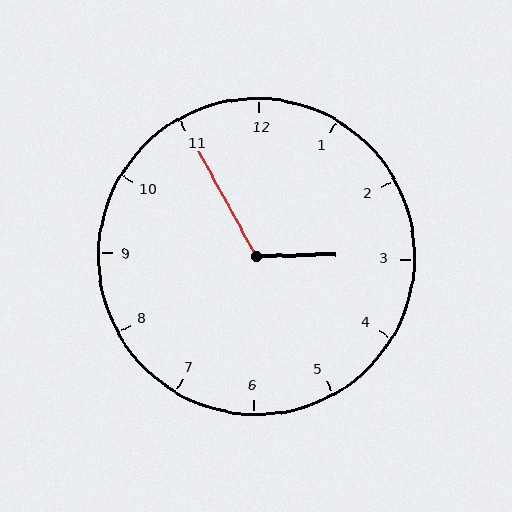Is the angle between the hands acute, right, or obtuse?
It is obtuse.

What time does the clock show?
2:55.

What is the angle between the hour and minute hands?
Approximately 118 degrees.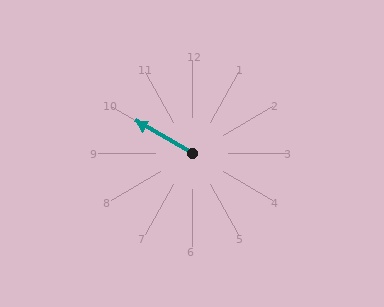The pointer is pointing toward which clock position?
Roughly 10 o'clock.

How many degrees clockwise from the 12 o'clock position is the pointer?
Approximately 300 degrees.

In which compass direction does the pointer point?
Northwest.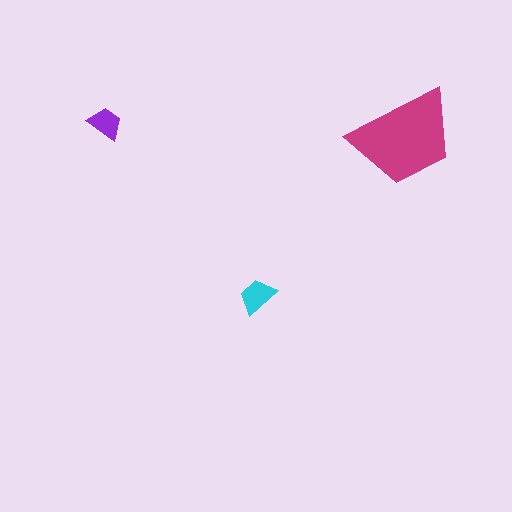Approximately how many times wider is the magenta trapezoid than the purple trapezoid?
About 3 times wider.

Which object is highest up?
The purple trapezoid is topmost.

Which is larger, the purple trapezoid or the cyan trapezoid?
The cyan one.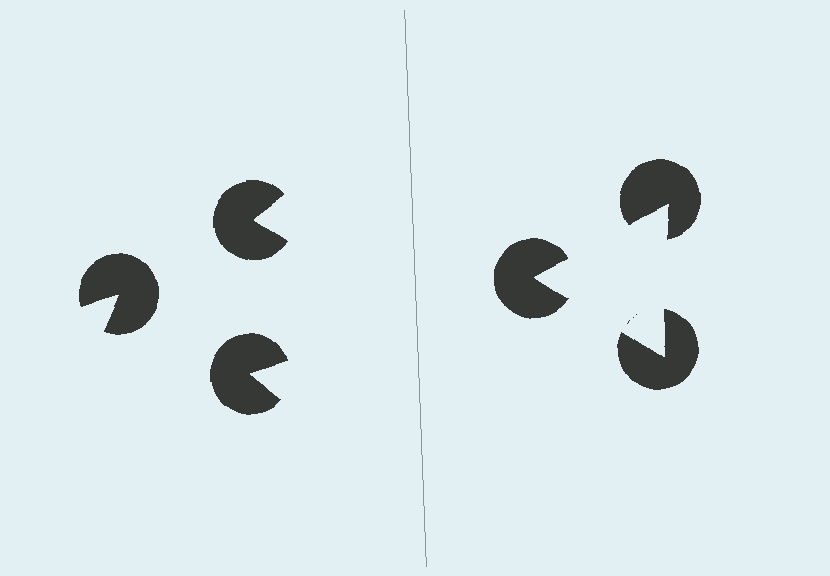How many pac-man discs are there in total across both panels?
6 — 3 on each side.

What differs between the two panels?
The pac-man discs are positioned identically on both sides; only the wedge orientations differ. On the right they align to a triangle; on the left they are misaligned.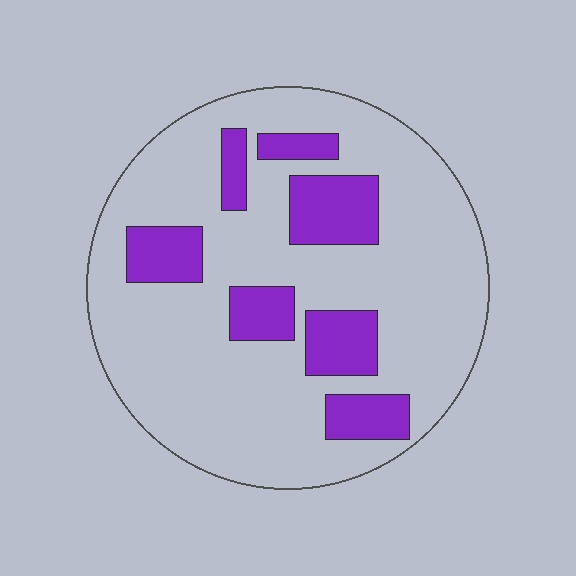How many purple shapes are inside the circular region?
7.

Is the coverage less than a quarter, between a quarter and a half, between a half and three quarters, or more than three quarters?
Less than a quarter.